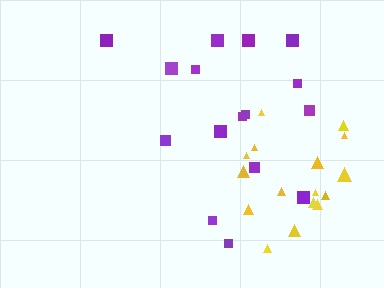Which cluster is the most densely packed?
Yellow.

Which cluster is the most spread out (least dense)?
Purple.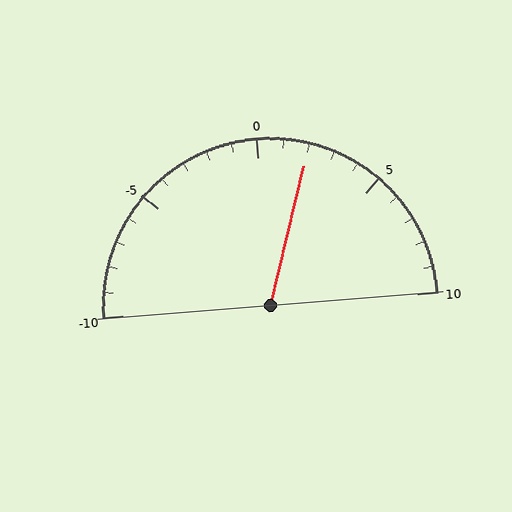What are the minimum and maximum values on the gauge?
The gauge ranges from -10 to 10.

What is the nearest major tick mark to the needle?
The nearest major tick mark is 0.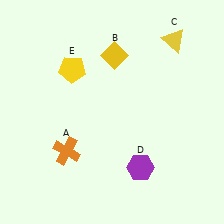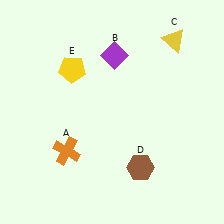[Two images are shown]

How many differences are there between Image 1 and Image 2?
There are 2 differences between the two images.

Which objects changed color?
B changed from yellow to purple. D changed from purple to brown.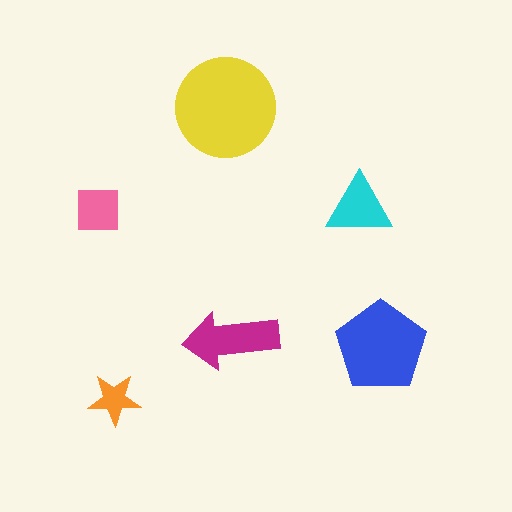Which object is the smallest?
The orange star.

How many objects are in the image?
There are 6 objects in the image.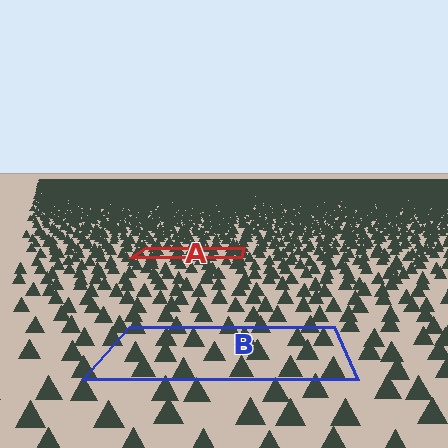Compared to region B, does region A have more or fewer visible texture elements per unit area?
Region A has more texture elements per unit area — they are packed more densely because it is farther away.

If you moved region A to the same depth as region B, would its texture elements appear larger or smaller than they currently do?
They would appear larger. At a closer depth, the same texture elements are projected at a bigger on-screen size.